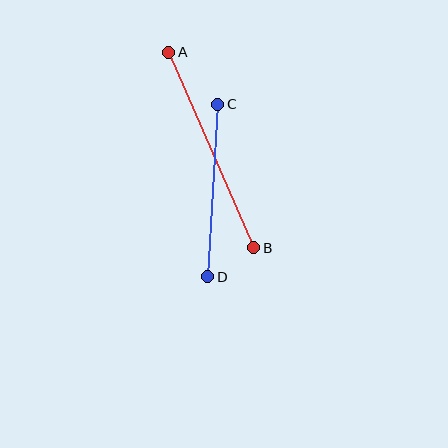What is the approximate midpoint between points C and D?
The midpoint is at approximately (213, 191) pixels.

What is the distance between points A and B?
The distance is approximately 213 pixels.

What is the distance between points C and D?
The distance is approximately 173 pixels.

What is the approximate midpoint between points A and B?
The midpoint is at approximately (211, 150) pixels.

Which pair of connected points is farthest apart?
Points A and B are farthest apart.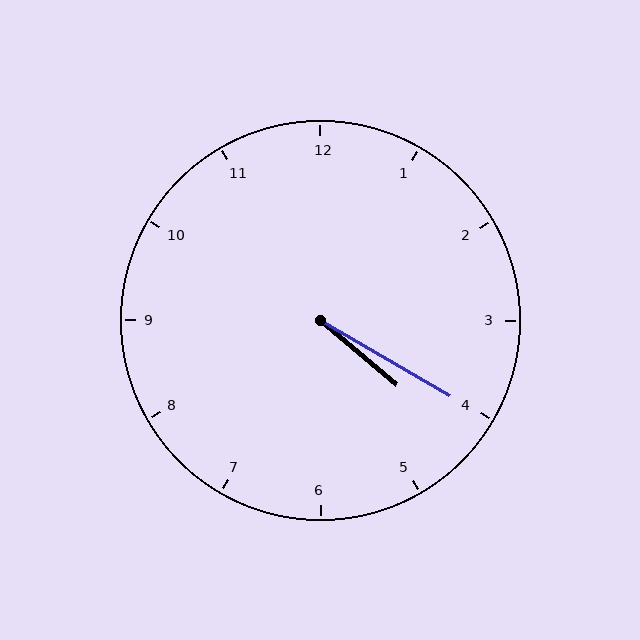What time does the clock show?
4:20.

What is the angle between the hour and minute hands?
Approximately 10 degrees.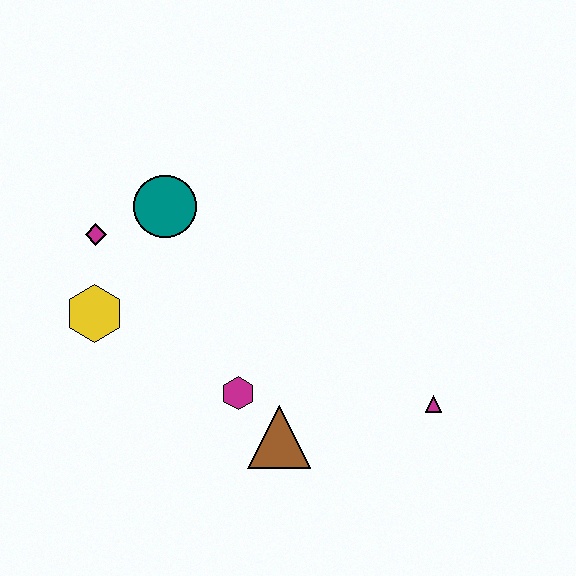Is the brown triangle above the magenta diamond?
No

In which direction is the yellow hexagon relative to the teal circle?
The yellow hexagon is below the teal circle.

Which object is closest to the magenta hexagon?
The brown triangle is closest to the magenta hexagon.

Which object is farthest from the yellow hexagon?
The magenta triangle is farthest from the yellow hexagon.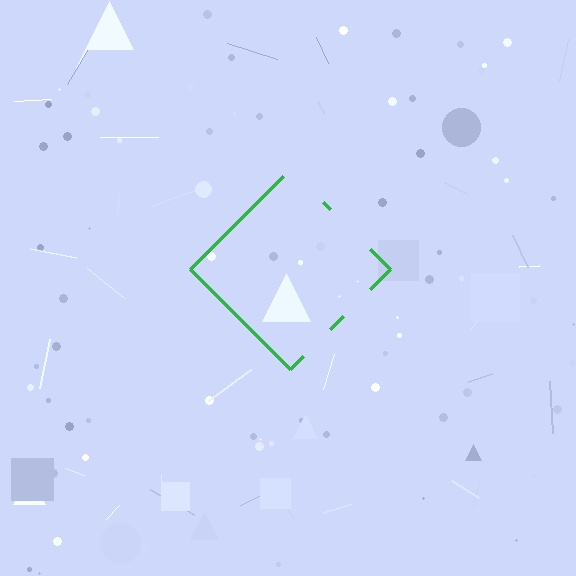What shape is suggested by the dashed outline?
The dashed outline suggests a diamond.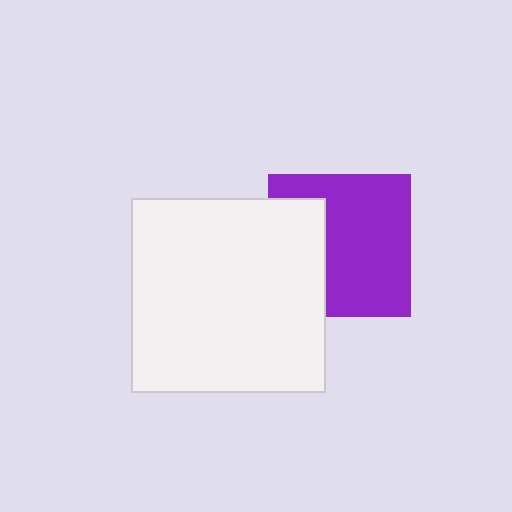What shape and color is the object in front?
The object in front is a white square.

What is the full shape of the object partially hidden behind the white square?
The partially hidden object is a purple square.